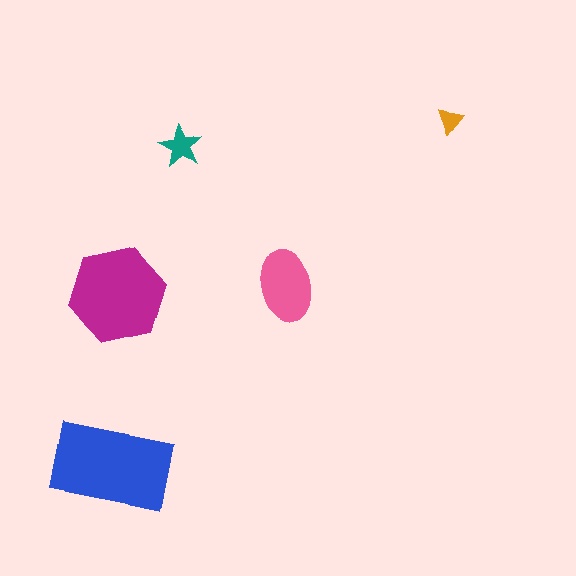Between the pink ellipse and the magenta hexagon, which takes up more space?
The magenta hexagon.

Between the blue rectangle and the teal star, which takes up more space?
The blue rectangle.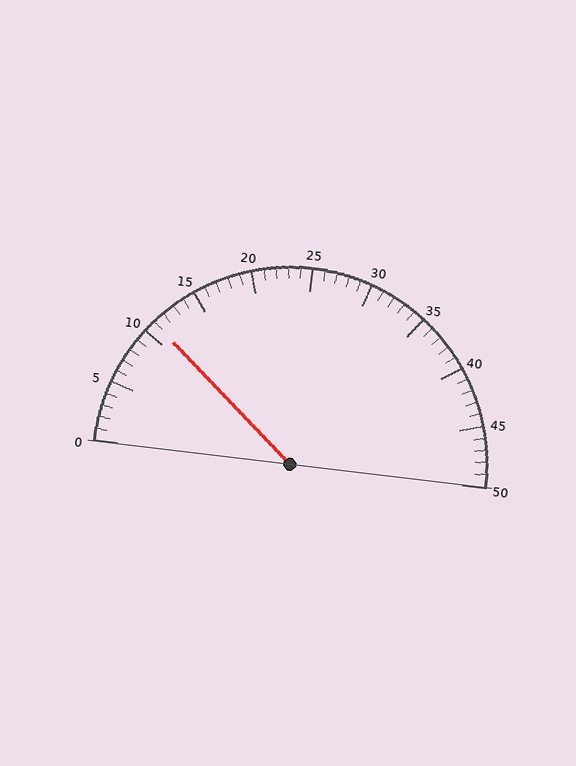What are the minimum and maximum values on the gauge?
The gauge ranges from 0 to 50.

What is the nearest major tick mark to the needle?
The nearest major tick mark is 10.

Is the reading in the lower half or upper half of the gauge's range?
The reading is in the lower half of the range (0 to 50).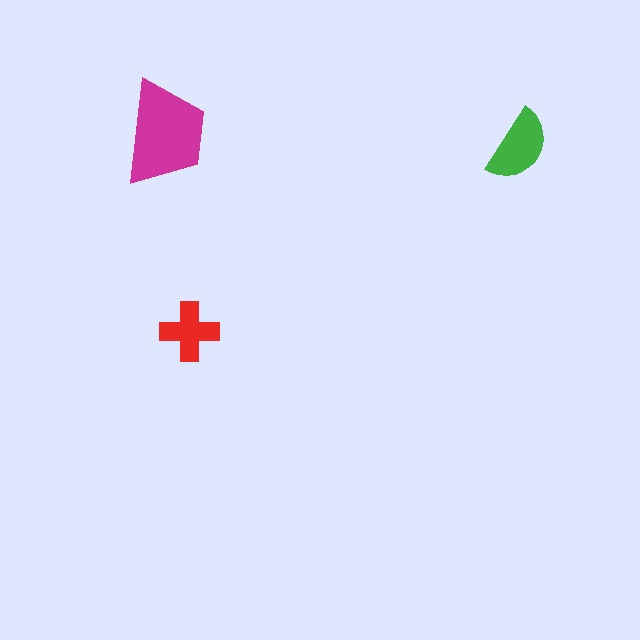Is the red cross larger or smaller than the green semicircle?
Smaller.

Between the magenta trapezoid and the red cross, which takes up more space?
The magenta trapezoid.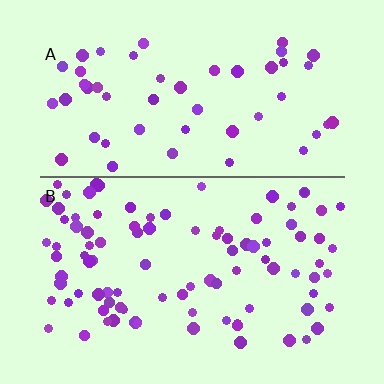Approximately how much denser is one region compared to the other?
Approximately 1.9× — region B over region A.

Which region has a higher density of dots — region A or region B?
B (the bottom).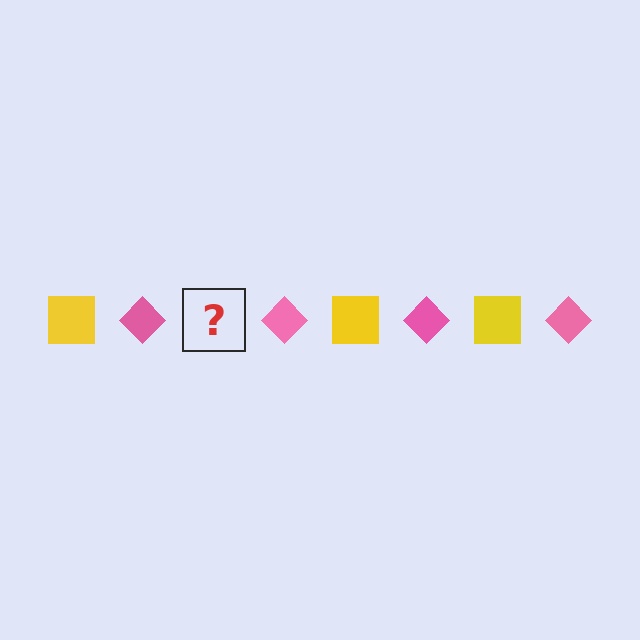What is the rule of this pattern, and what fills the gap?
The rule is that the pattern alternates between yellow square and pink diamond. The gap should be filled with a yellow square.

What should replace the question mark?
The question mark should be replaced with a yellow square.